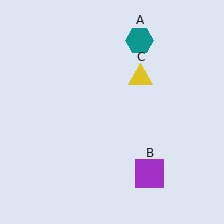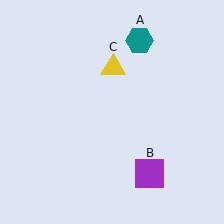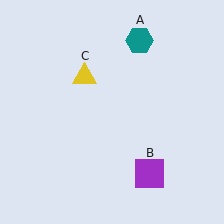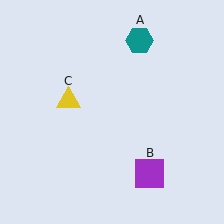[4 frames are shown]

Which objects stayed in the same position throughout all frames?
Teal hexagon (object A) and purple square (object B) remained stationary.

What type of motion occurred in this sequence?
The yellow triangle (object C) rotated counterclockwise around the center of the scene.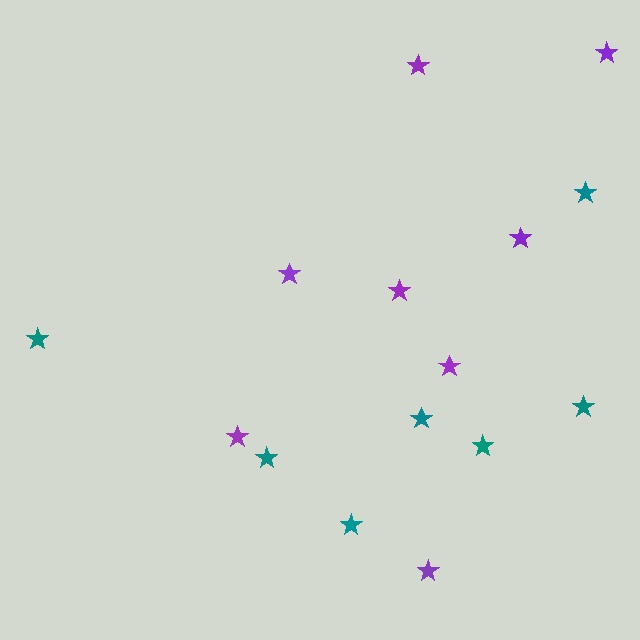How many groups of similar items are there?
There are 2 groups: one group of teal stars (7) and one group of purple stars (8).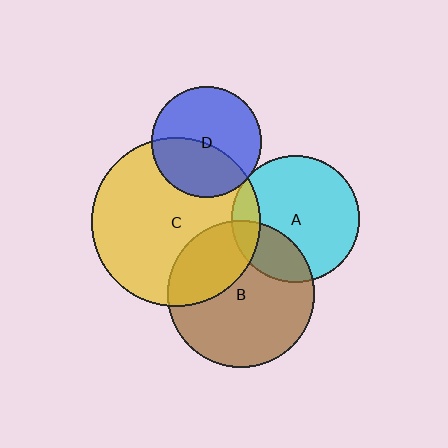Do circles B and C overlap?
Yes.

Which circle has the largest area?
Circle C (yellow).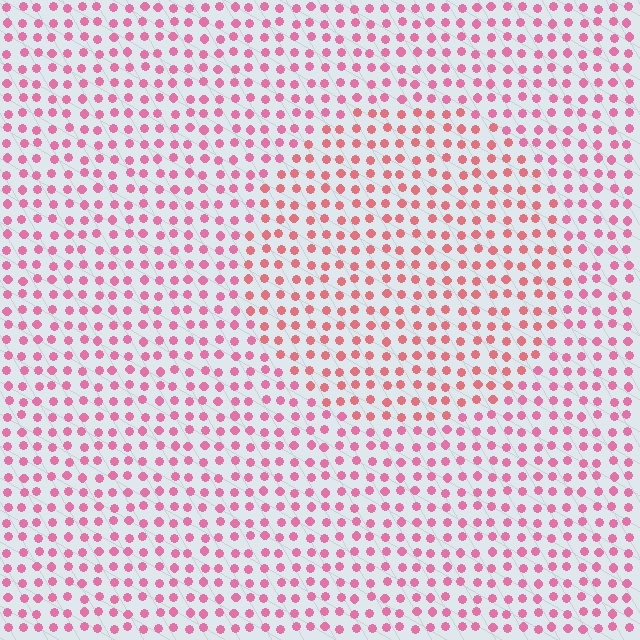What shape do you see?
I see a circle.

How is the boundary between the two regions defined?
The boundary is defined purely by a slight shift in hue (about 22 degrees). Spacing, size, and orientation are identical on both sides.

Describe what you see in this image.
The image is filled with small pink elements in a uniform arrangement. A circle-shaped region is visible where the elements are tinted to a slightly different hue, forming a subtle color boundary.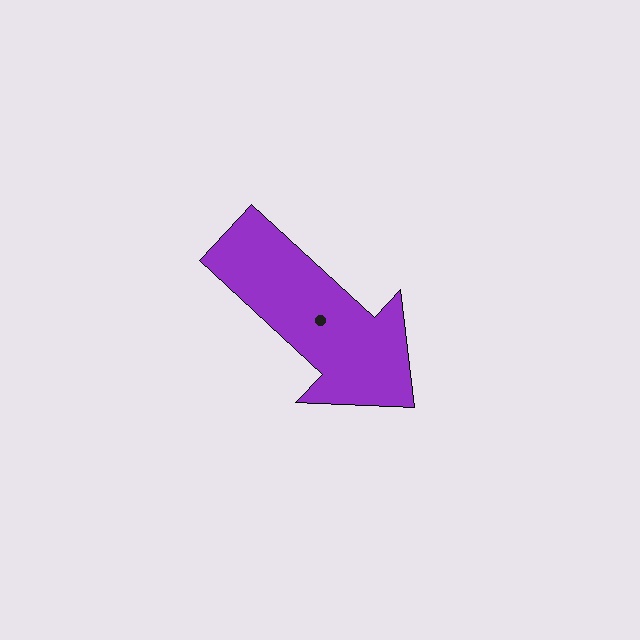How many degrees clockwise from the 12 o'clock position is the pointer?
Approximately 133 degrees.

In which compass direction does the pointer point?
Southeast.